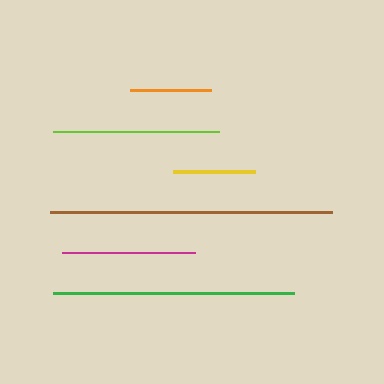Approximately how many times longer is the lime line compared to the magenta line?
The lime line is approximately 1.2 times the length of the magenta line.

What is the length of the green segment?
The green segment is approximately 241 pixels long.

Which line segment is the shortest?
The orange line is the shortest at approximately 80 pixels.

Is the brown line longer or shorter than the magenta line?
The brown line is longer than the magenta line.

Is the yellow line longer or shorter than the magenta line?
The magenta line is longer than the yellow line.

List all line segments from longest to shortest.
From longest to shortest: brown, green, lime, magenta, yellow, orange.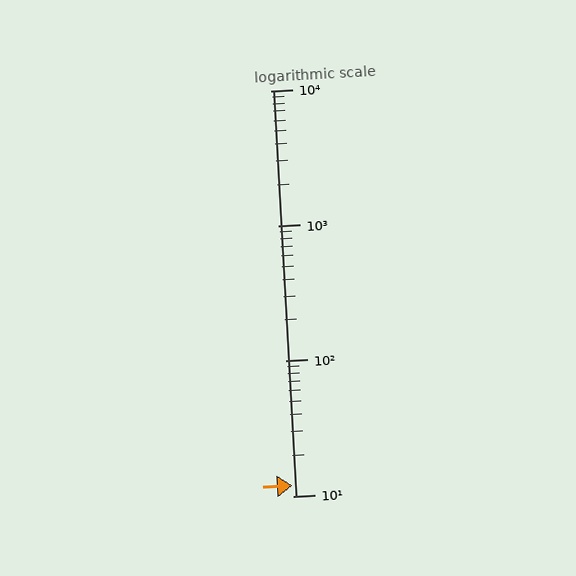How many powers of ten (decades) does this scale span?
The scale spans 3 decades, from 10 to 10000.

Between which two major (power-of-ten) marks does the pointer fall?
The pointer is between 10 and 100.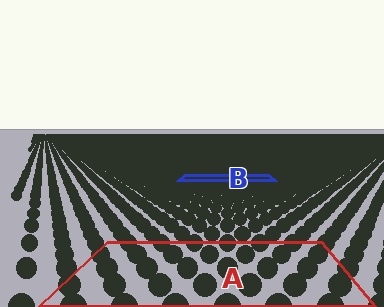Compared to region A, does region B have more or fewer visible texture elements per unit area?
Region B has more texture elements per unit area — they are packed more densely because it is farther away.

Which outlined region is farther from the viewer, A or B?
Region B is farther from the viewer — the texture elements inside it appear smaller and more densely packed.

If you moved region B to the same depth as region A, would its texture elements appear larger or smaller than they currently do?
They would appear larger. At a closer depth, the same texture elements are projected at a bigger on-screen size.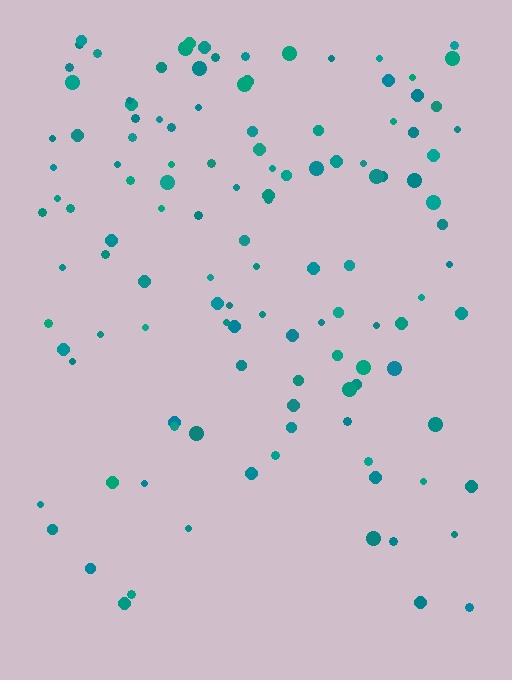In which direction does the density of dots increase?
From bottom to top, with the top side densest.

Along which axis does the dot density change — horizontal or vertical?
Vertical.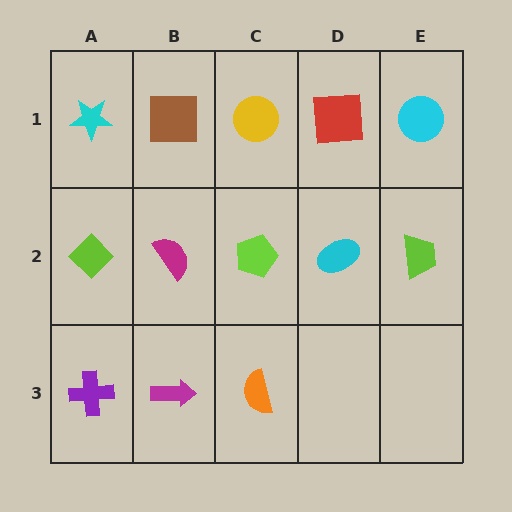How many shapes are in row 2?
5 shapes.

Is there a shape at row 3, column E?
No, that cell is empty.